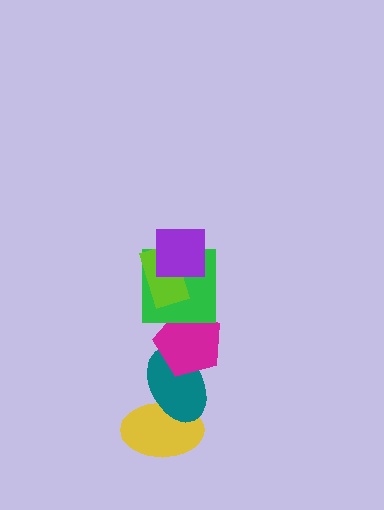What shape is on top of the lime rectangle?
The purple square is on top of the lime rectangle.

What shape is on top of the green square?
The lime rectangle is on top of the green square.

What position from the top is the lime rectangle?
The lime rectangle is 2nd from the top.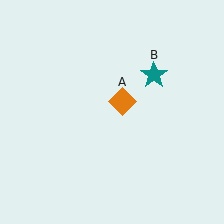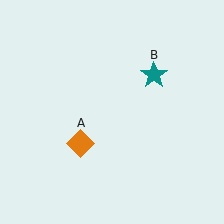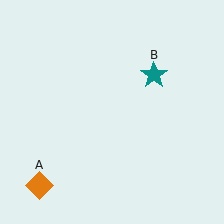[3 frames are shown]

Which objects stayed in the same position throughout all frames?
Teal star (object B) remained stationary.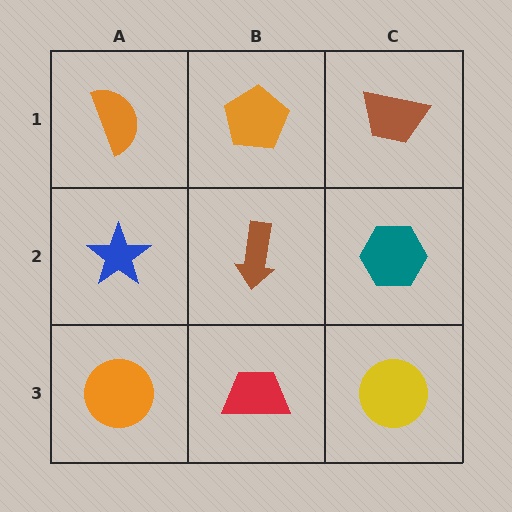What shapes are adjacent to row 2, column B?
An orange pentagon (row 1, column B), a red trapezoid (row 3, column B), a blue star (row 2, column A), a teal hexagon (row 2, column C).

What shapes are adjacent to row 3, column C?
A teal hexagon (row 2, column C), a red trapezoid (row 3, column B).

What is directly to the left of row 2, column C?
A brown arrow.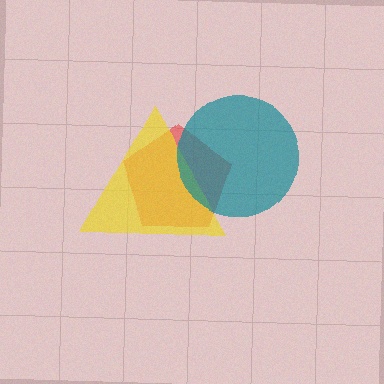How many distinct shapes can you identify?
There are 3 distinct shapes: a red pentagon, a yellow triangle, a teal circle.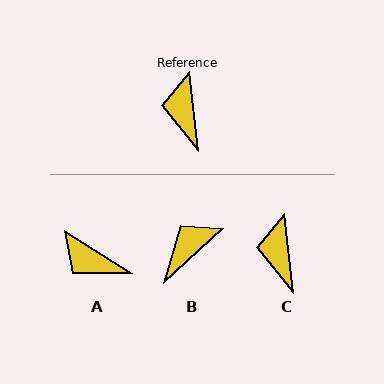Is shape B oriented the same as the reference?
No, it is off by about 54 degrees.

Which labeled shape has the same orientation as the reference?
C.